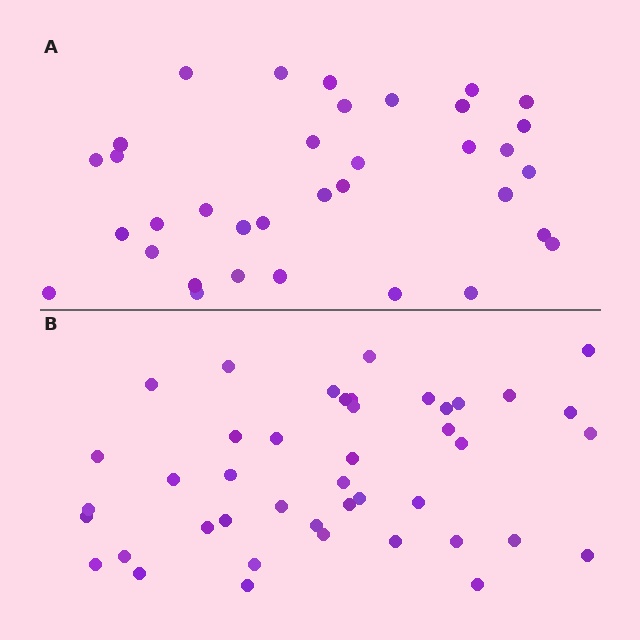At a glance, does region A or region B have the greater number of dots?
Region B (the bottom region) has more dots.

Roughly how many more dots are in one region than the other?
Region B has roughly 8 or so more dots than region A.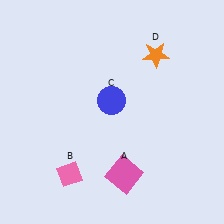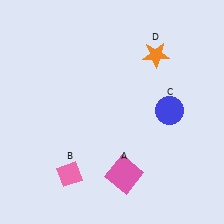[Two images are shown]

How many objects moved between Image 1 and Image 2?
1 object moved between the two images.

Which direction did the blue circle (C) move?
The blue circle (C) moved right.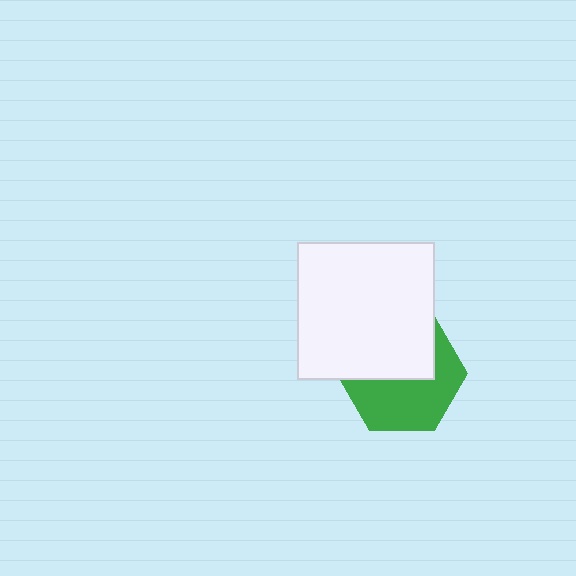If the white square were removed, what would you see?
You would see the complete green hexagon.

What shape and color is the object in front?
The object in front is a white square.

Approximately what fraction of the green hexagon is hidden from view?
Roughly 47% of the green hexagon is hidden behind the white square.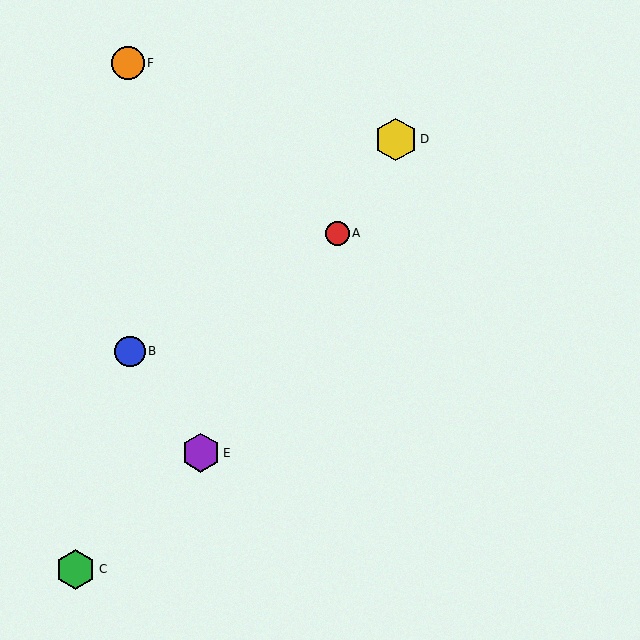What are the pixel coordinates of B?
Object B is at (130, 351).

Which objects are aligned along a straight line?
Objects A, D, E are aligned along a straight line.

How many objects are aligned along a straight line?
3 objects (A, D, E) are aligned along a straight line.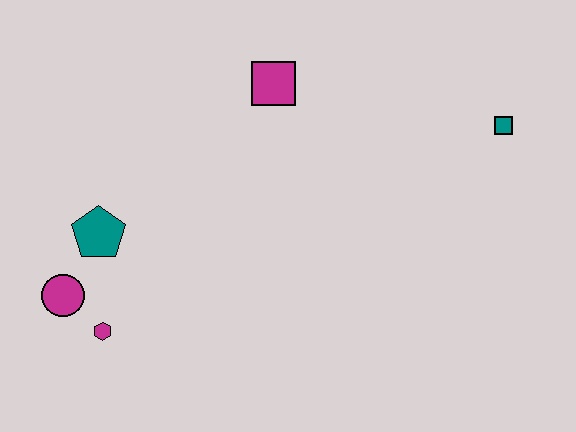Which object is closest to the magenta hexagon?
The magenta circle is closest to the magenta hexagon.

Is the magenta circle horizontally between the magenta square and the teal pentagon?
No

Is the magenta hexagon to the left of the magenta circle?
No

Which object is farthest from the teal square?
The magenta circle is farthest from the teal square.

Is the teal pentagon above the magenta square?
No